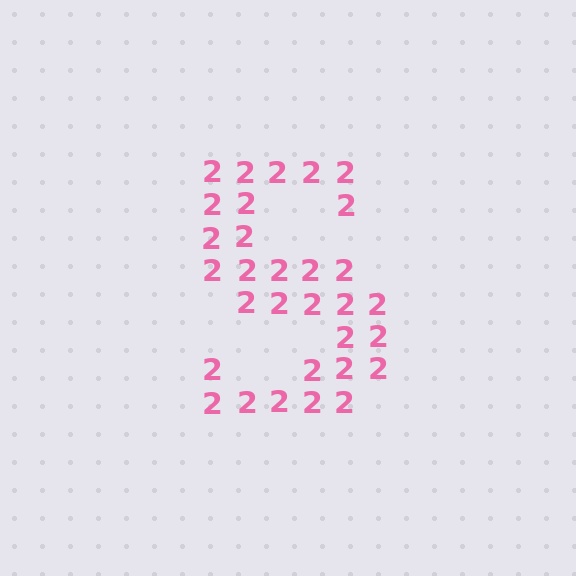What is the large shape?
The large shape is the letter S.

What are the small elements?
The small elements are digit 2's.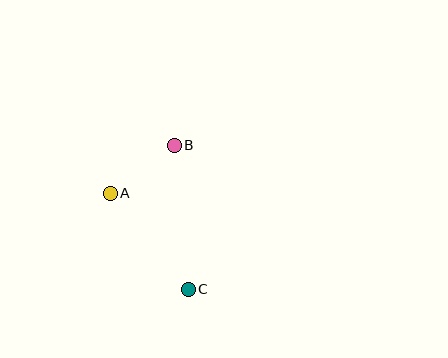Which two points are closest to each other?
Points A and B are closest to each other.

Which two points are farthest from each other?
Points B and C are farthest from each other.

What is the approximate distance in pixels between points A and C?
The distance between A and C is approximately 124 pixels.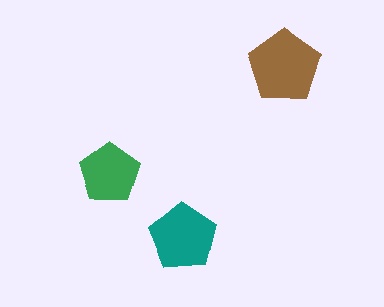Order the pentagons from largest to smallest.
the brown one, the teal one, the green one.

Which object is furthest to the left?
The green pentagon is leftmost.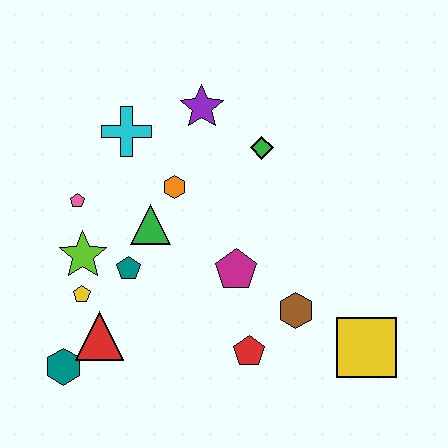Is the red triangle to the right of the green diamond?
No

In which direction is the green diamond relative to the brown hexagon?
The green diamond is above the brown hexagon.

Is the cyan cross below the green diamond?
No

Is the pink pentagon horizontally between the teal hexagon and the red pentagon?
Yes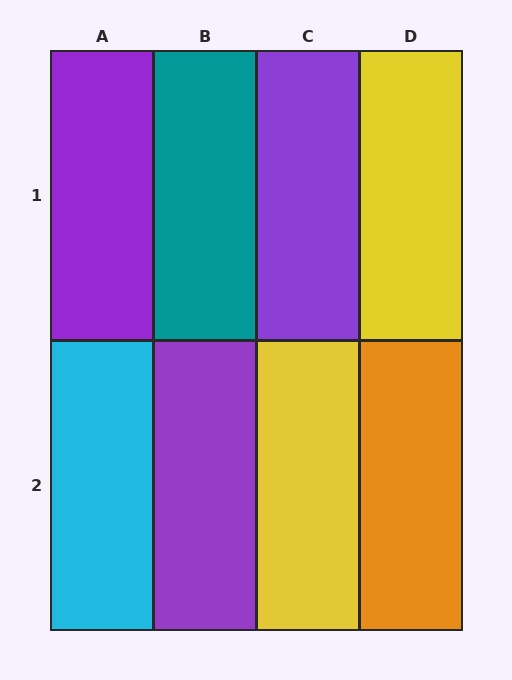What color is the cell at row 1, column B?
Teal.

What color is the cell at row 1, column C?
Purple.